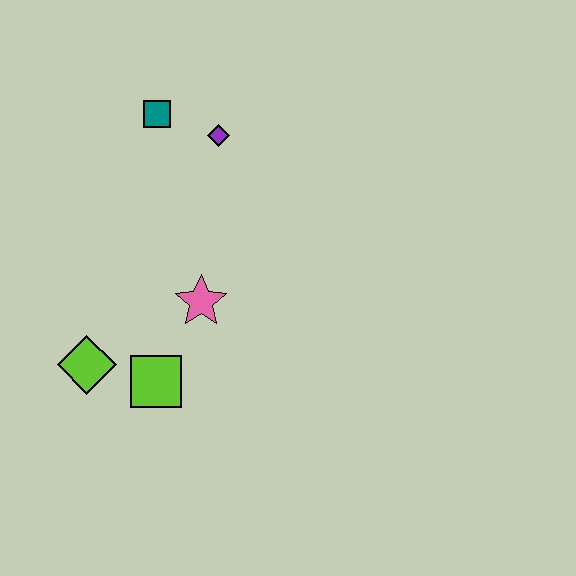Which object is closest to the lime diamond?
The lime square is closest to the lime diamond.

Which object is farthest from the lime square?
The teal square is farthest from the lime square.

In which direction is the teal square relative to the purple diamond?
The teal square is to the left of the purple diamond.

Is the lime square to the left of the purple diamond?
Yes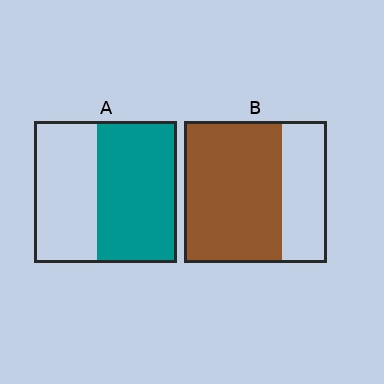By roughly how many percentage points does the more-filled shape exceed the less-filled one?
By roughly 15 percentage points (B over A).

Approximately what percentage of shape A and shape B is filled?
A is approximately 55% and B is approximately 70%.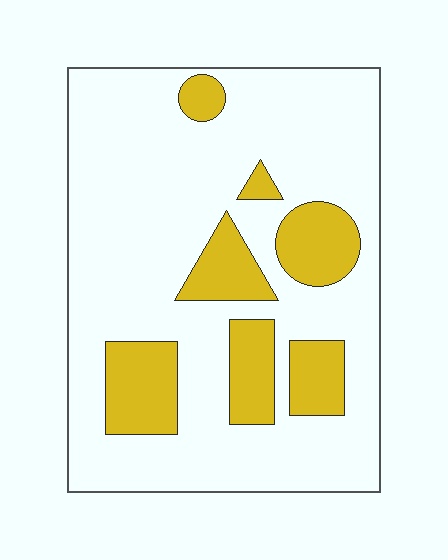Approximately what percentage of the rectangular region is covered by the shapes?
Approximately 20%.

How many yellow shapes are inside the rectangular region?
7.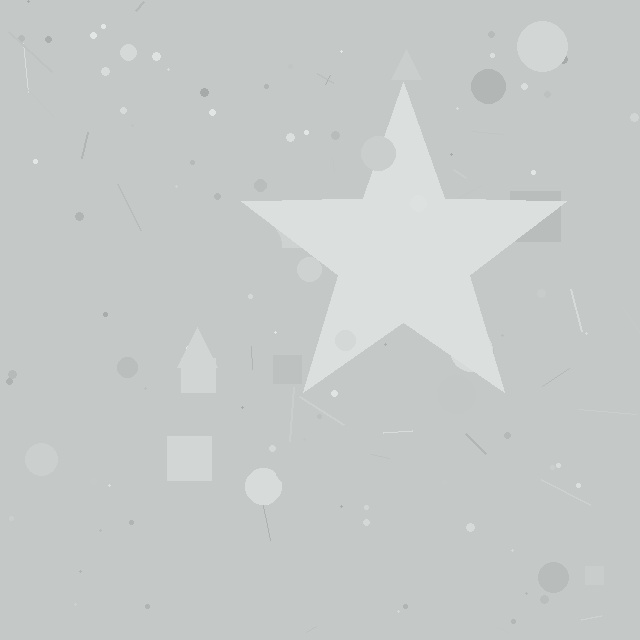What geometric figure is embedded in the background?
A star is embedded in the background.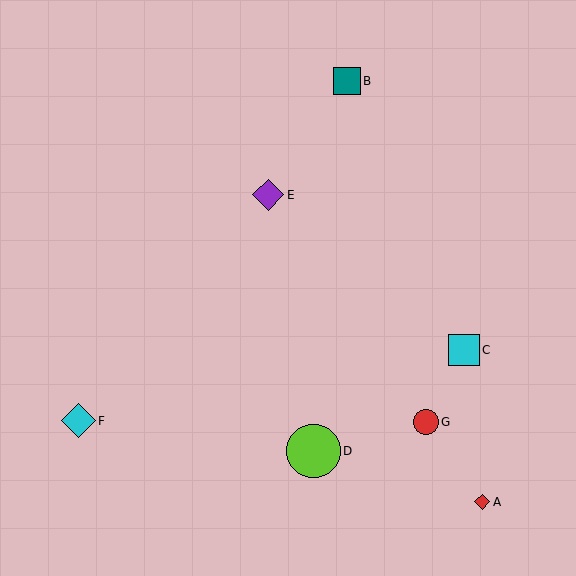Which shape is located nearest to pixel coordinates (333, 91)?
The teal square (labeled B) at (347, 81) is nearest to that location.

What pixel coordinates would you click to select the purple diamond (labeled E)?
Click at (268, 195) to select the purple diamond E.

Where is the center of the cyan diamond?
The center of the cyan diamond is at (78, 421).